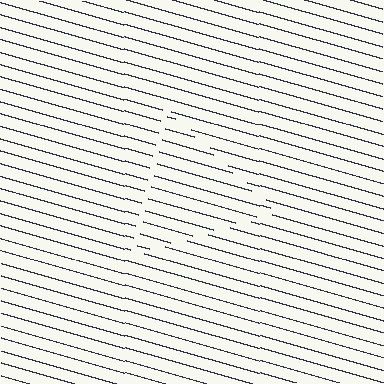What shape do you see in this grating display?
An illusory triangle. The interior of the shape contains the same grating, shifted by half a period — the contour is defined by the phase discontinuity where line-ends from the inner and outer gratings abut.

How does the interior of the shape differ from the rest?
The interior of the shape contains the same grating, shifted by half a period — the contour is defined by the phase discontinuity where line-ends from the inner and outer gratings abut.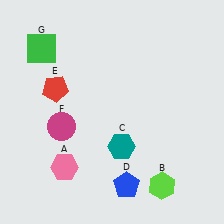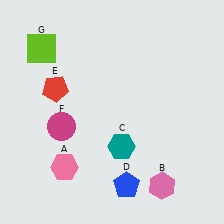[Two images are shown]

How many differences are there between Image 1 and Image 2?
There are 2 differences between the two images.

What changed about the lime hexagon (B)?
In Image 1, B is lime. In Image 2, it changed to pink.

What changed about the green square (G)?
In Image 1, G is green. In Image 2, it changed to lime.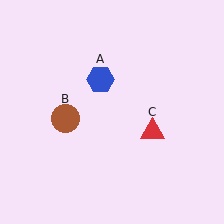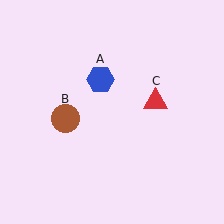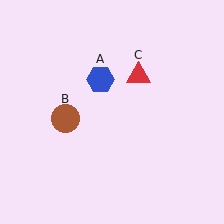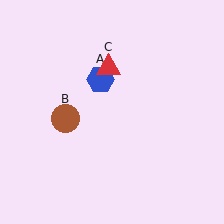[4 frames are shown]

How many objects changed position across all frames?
1 object changed position: red triangle (object C).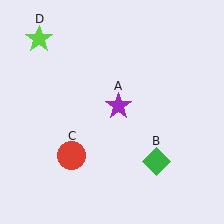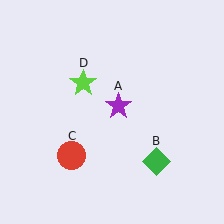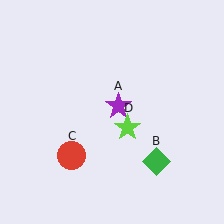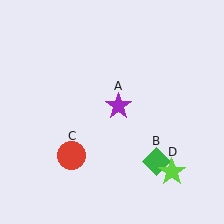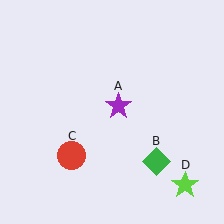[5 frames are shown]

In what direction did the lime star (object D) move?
The lime star (object D) moved down and to the right.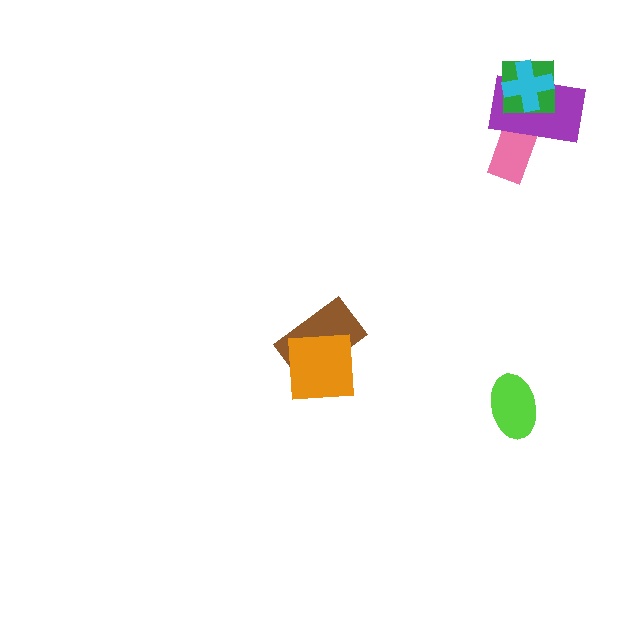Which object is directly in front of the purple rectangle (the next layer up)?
The green square is directly in front of the purple rectangle.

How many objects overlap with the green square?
2 objects overlap with the green square.